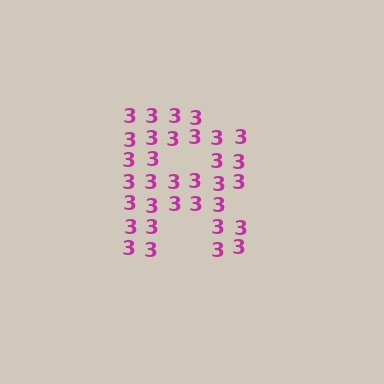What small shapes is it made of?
It is made of small digit 3's.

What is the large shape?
The large shape is the letter R.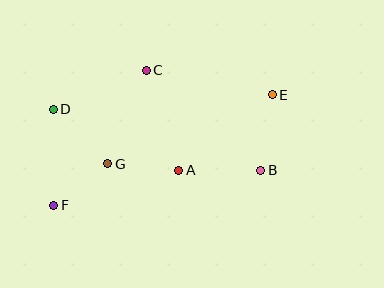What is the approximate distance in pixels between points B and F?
The distance between B and F is approximately 210 pixels.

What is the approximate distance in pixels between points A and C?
The distance between A and C is approximately 105 pixels.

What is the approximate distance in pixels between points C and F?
The distance between C and F is approximately 164 pixels.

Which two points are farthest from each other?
Points E and F are farthest from each other.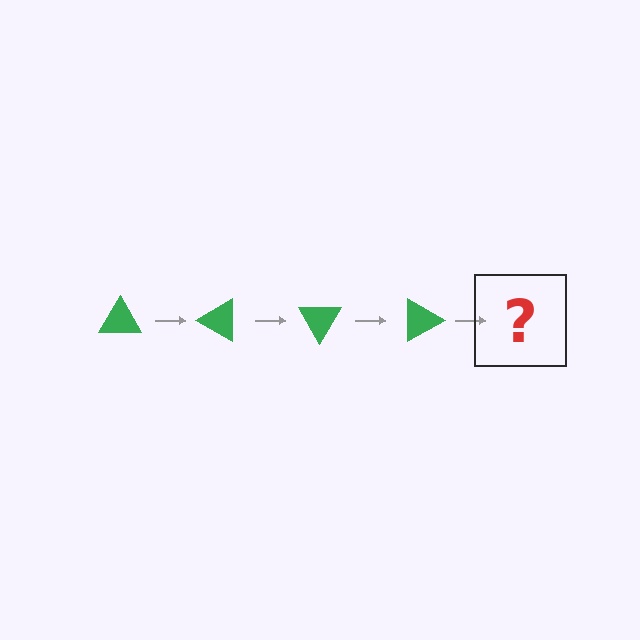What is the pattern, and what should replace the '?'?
The pattern is that the triangle rotates 30 degrees each step. The '?' should be a green triangle rotated 120 degrees.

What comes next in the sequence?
The next element should be a green triangle rotated 120 degrees.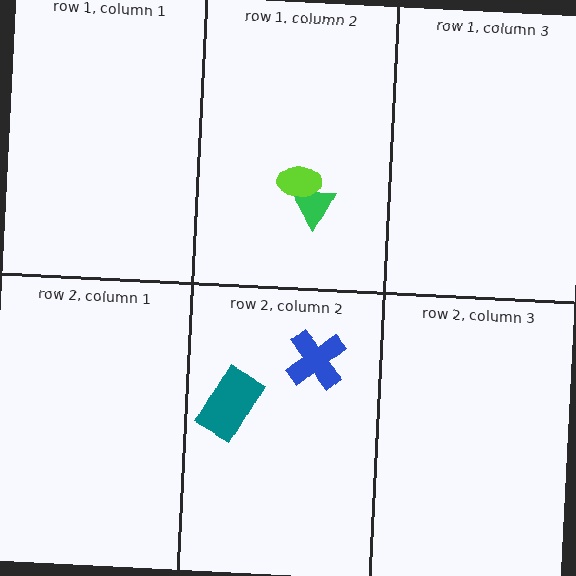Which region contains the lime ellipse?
The row 1, column 2 region.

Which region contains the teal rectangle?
The row 2, column 2 region.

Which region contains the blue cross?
The row 2, column 2 region.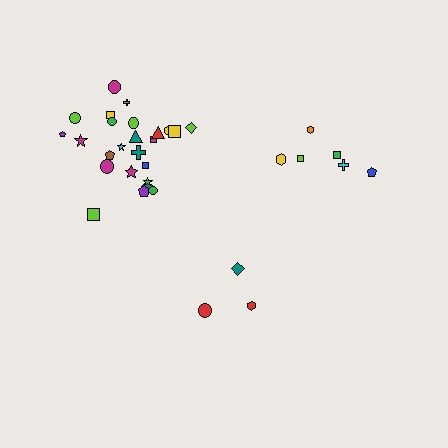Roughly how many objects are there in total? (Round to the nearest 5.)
Roughly 35 objects in total.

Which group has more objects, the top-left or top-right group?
The top-left group.